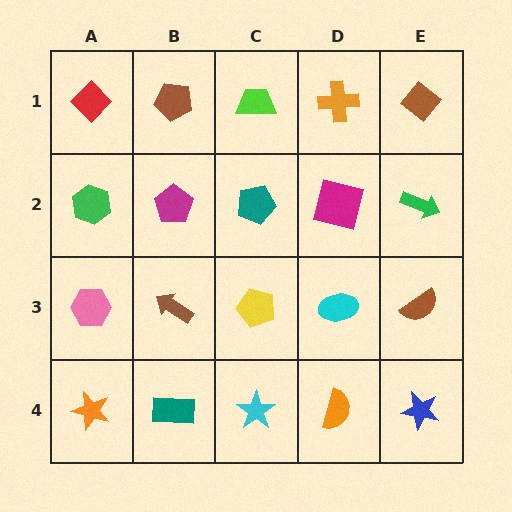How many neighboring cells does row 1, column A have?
2.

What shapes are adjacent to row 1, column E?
A green arrow (row 2, column E), an orange cross (row 1, column D).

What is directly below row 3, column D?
An orange semicircle.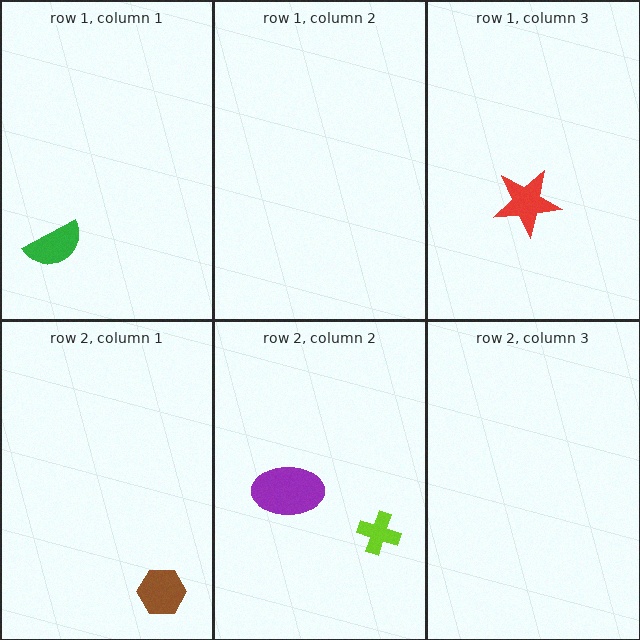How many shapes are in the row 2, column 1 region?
1.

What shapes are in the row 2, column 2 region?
The lime cross, the purple ellipse.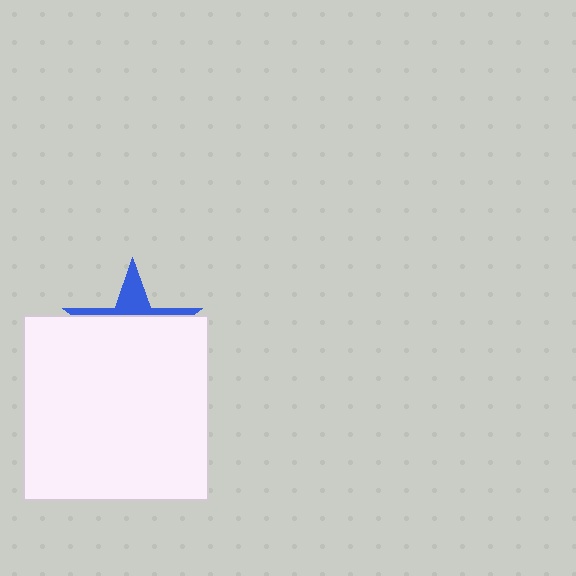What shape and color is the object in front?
The object in front is a white square.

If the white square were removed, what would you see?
You would see the complete blue star.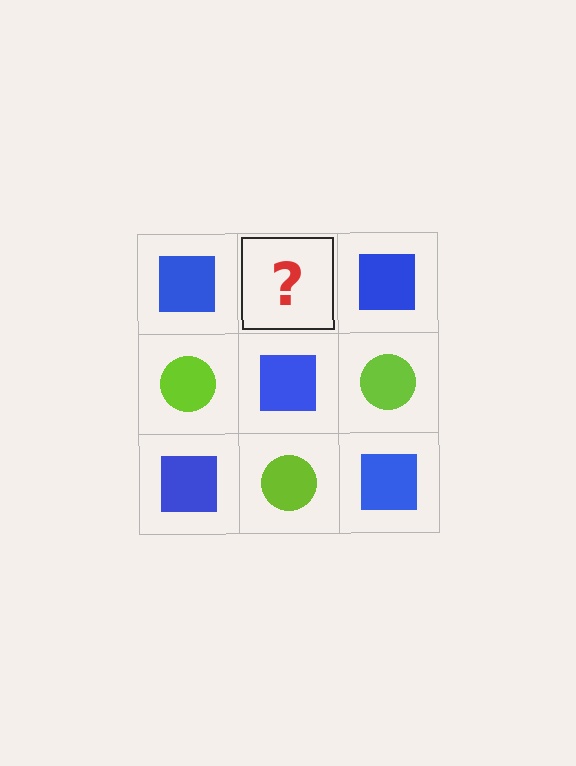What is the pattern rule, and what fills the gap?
The rule is that it alternates blue square and lime circle in a checkerboard pattern. The gap should be filled with a lime circle.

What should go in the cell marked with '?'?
The missing cell should contain a lime circle.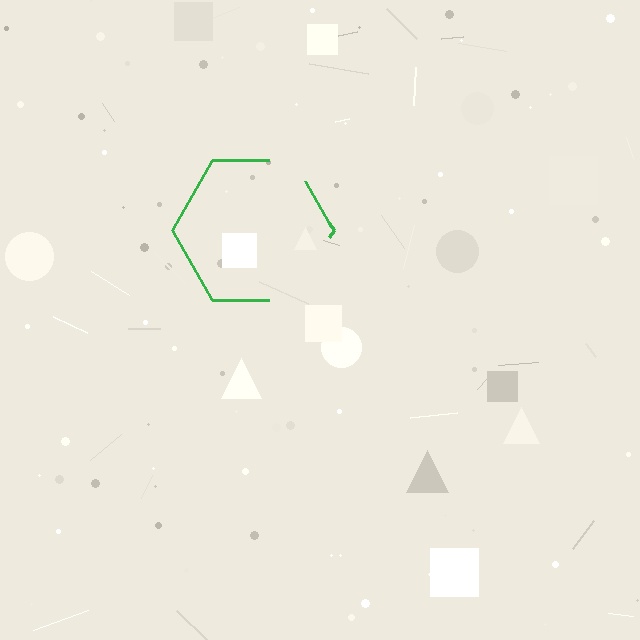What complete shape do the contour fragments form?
The contour fragments form a hexagon.